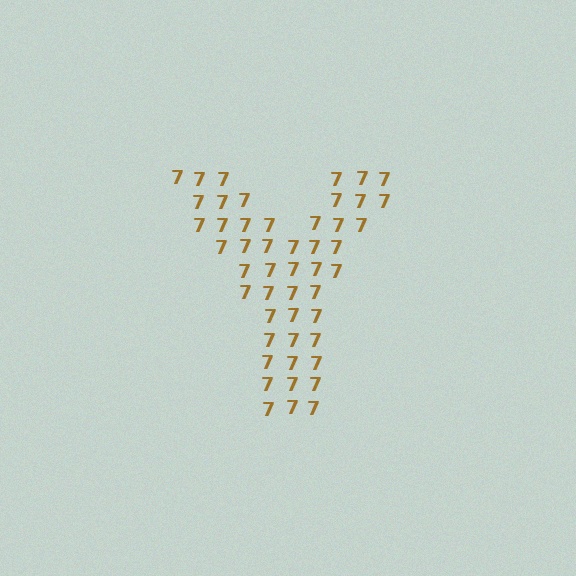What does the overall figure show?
The overall figure shows the letter Y.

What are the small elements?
The small elements are digit 7's.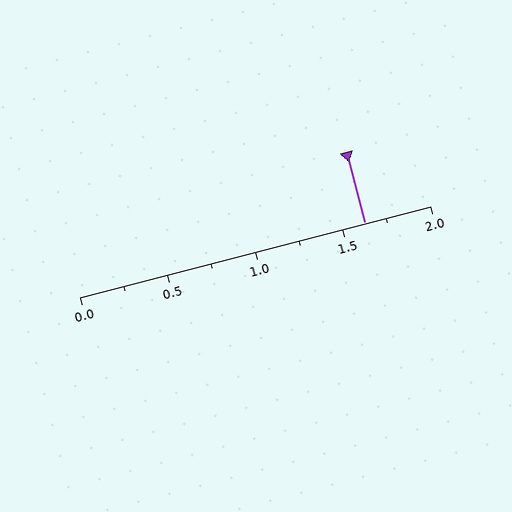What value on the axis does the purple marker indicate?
The marker indicates approximately 1.62.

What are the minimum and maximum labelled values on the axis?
The axis runs from 0.0 to 2.0.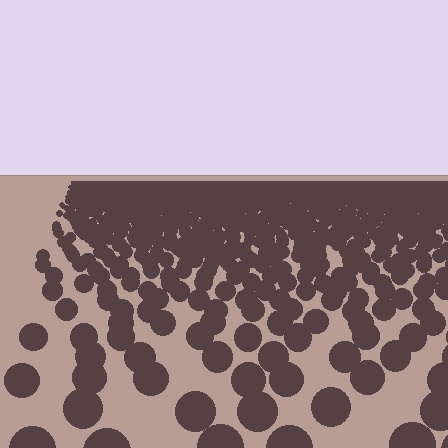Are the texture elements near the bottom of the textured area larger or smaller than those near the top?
Larger. Near the bottom, elements are closer to the viewer and appear at a bigger on-screen size.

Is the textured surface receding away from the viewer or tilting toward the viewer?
The surface is receding away from the viewer. Texture elements get smaller and denser toward the top.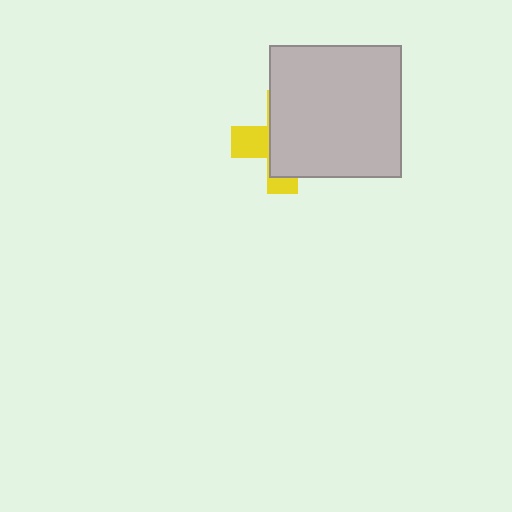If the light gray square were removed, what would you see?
You would see the complete yellow cross.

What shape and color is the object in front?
The object in front is a light gray square.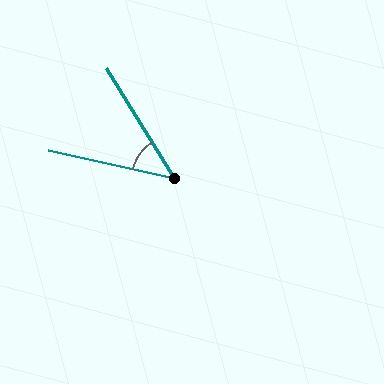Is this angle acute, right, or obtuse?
It is acute.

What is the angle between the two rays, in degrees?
Approximately 46 degrees.